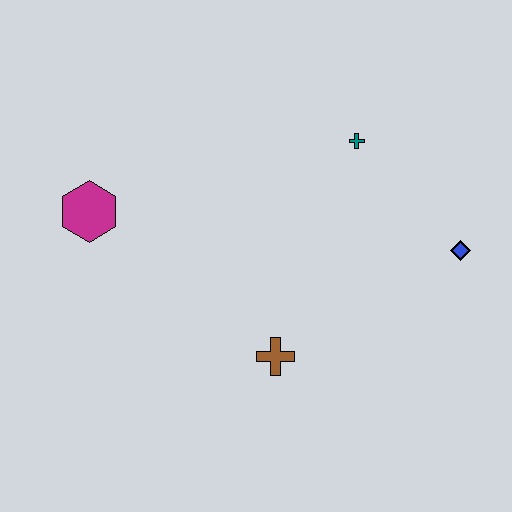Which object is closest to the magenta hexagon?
The brown cross is closest to the magenta hexagon.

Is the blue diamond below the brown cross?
No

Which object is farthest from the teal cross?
The magenta hexagon is farthest from the teal cross.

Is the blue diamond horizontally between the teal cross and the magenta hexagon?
No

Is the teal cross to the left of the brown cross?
No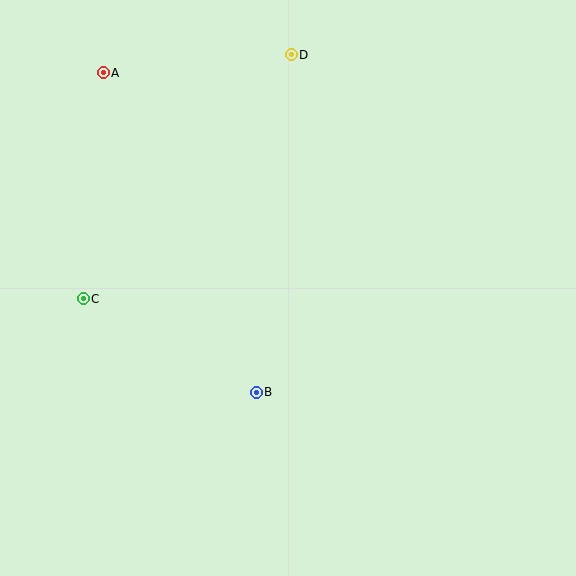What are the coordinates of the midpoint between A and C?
The midpoint between A and C is at (93, 186).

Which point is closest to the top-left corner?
Point A is closest to the top-left corner.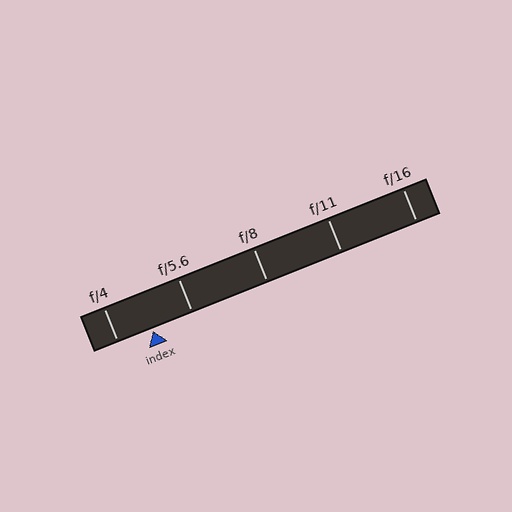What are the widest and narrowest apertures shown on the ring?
The widest aperture shown is f/4 and the narrowest is f/16.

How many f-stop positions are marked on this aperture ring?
There are 5 f-stop positions marked.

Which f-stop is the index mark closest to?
The index mark is closest to f/4.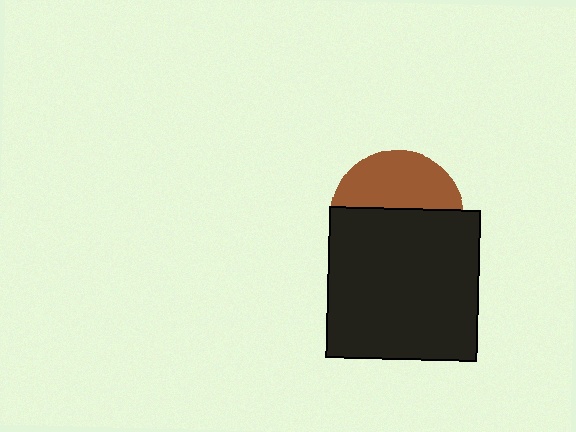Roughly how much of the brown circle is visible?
A small part of it is visible (roughly 42%).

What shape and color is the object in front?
The object in front is a black square.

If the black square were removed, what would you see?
You would see the complete brown circle.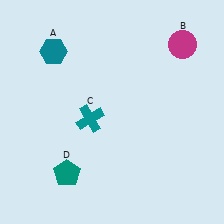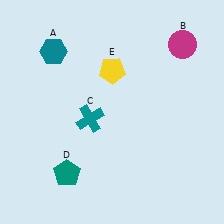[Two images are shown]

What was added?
A yellow pentagon (E) was added in Image 2.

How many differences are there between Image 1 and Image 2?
There is 1 difference between the two images.